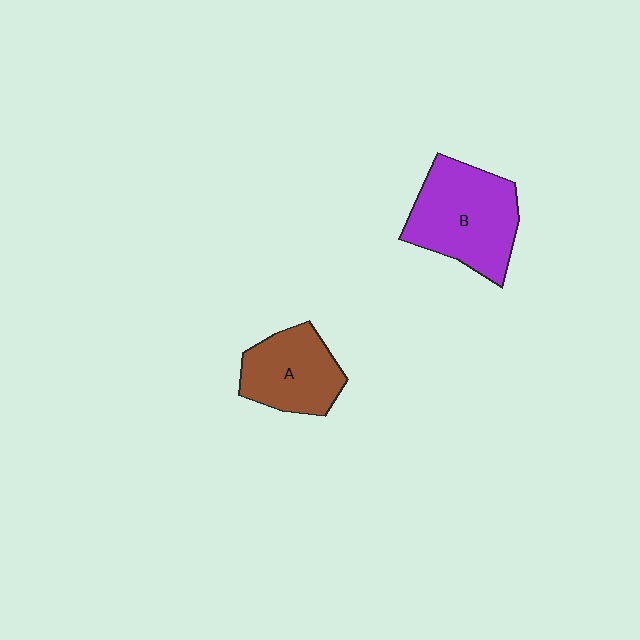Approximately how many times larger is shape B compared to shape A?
Approximately 1.4 times.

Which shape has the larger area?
Shape B (purple).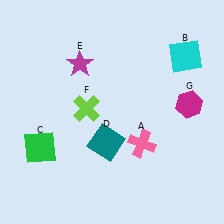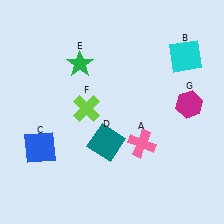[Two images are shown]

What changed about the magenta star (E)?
In Image 1, E is magenta. In Image 2, it changed to green.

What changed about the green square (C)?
In Image 1, C is green. In Image 2, it changed to blue.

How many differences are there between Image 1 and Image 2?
There are 2 differences between the two images.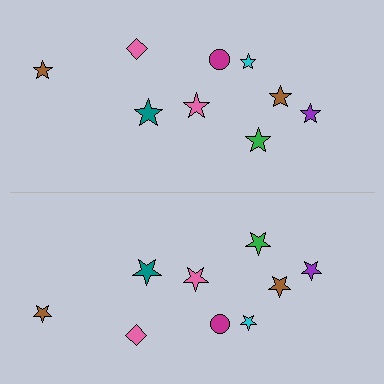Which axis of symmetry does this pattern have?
The pattern has a horizontal axis of symmetry running through the center of the image.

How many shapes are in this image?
There are 18 shapes in this image.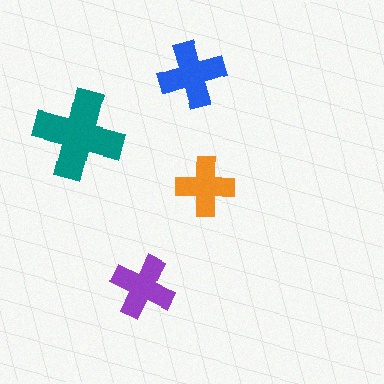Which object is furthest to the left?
The teal cross is leftmost.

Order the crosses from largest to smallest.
the teal one, the blue one, the purple one, the orange one.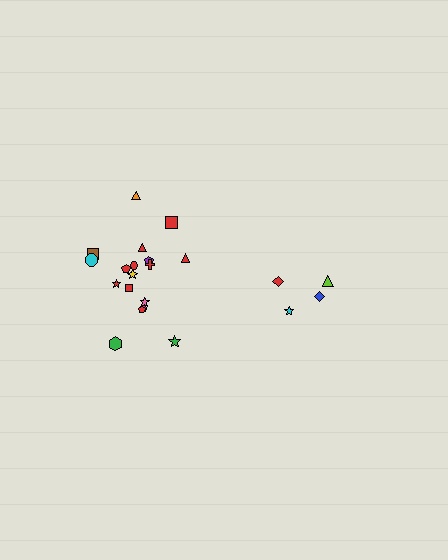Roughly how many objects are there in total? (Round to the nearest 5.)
Roughly 20 objects in total.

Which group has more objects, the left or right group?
The left group.